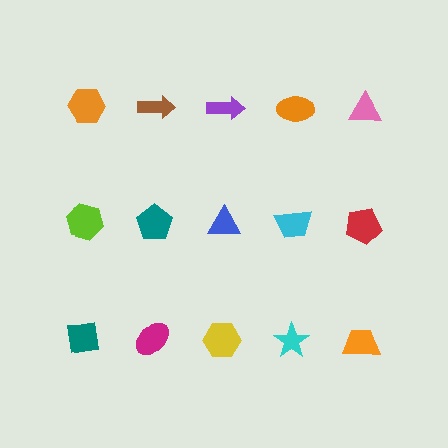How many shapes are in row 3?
5 shapes.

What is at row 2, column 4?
A cyan trapezoid.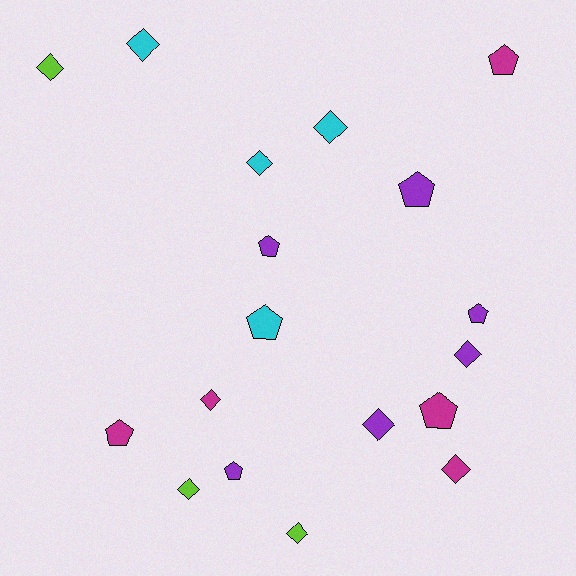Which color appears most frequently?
Purple, with 6 objects.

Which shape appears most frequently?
Diamond, with 10 objects.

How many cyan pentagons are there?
There is 1 cyan pentagon.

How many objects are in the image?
There are 18 objects.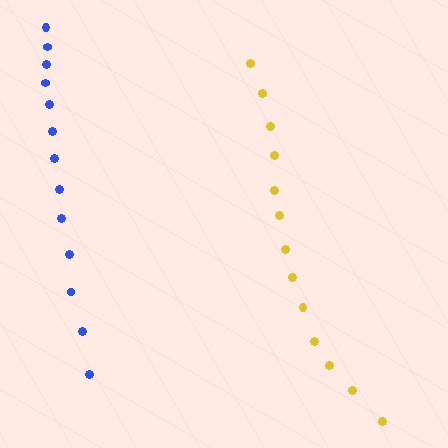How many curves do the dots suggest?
There are 2 distinct paths.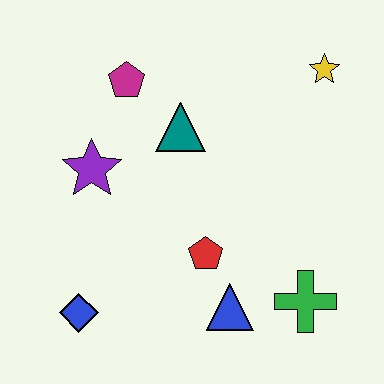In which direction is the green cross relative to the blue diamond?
The green cross is to the right of the blue diamond.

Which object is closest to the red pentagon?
The blue triangle is closest to the red pentagon.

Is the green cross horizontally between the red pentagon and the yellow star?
Yes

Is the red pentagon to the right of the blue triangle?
No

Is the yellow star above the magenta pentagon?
Yes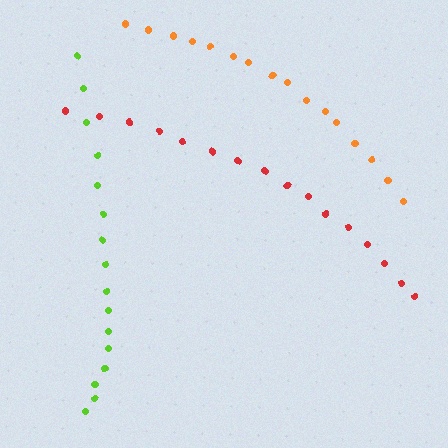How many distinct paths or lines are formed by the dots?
There are 3 distinct paths.